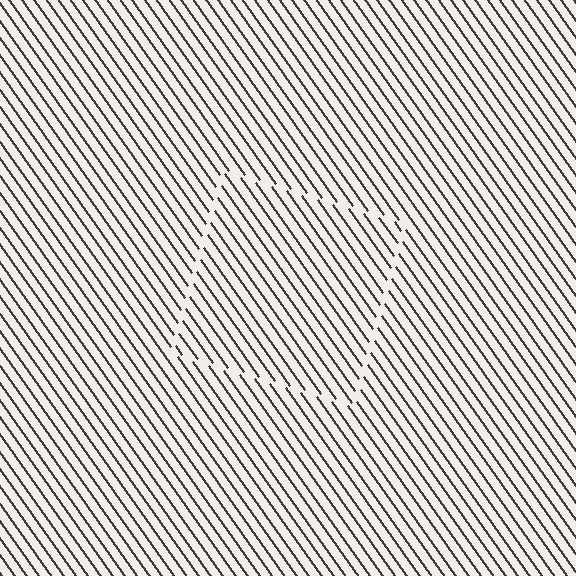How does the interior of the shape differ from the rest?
The interior of the shape contains the same grating, shifted by half a period — the contour is defined by the phase discontinuity where line-ends from the inner and outer gratings abut.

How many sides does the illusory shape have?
4 sides — the line-ends trace a square.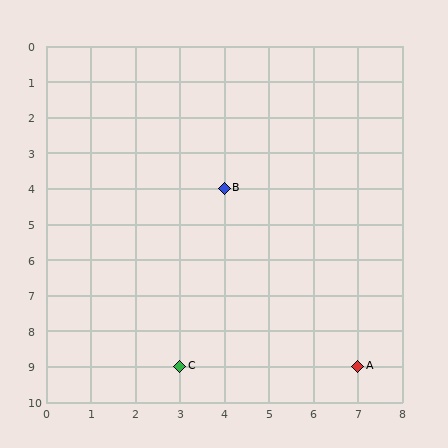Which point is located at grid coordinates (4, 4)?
Point B is at (4, 4).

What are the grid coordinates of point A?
Point A is at grid coordinates (7, 9).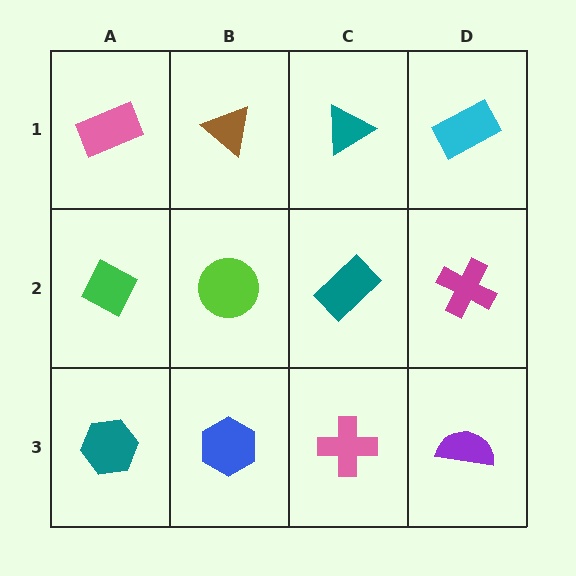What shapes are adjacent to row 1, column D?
A magenta cross (row 2, column D), a teal triangle (row 1, column C).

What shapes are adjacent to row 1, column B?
A lime circle (row 2, column B), a pink rectangle (row 1, column A), a teal triangle (row 1, column C).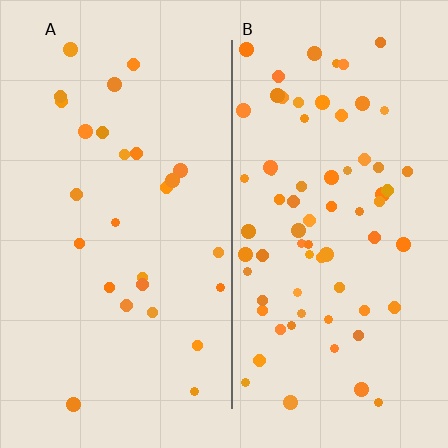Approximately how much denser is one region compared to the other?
Approximately 2.7× — region B over region A.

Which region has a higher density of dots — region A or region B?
B (the right).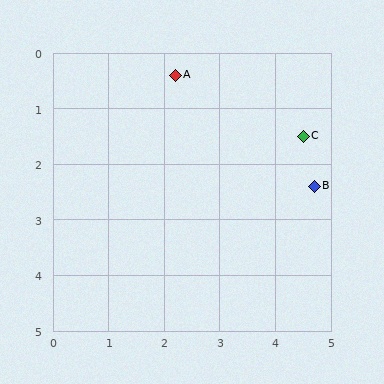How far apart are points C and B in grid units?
Points C and B are about 0.9 grid units apart.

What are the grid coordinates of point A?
Point A is at approximately (2.2, 0.4).